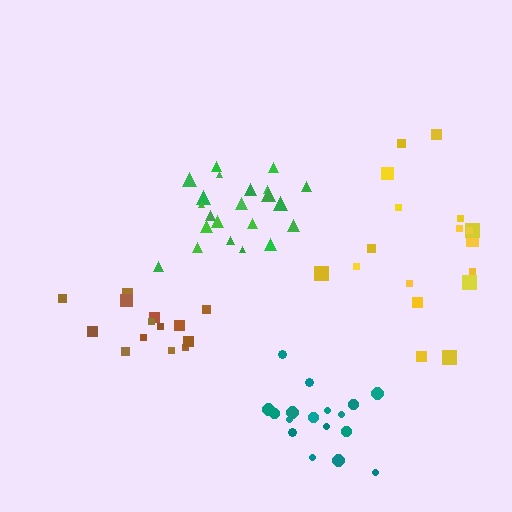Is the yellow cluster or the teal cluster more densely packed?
Teal.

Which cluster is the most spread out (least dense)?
Yellow.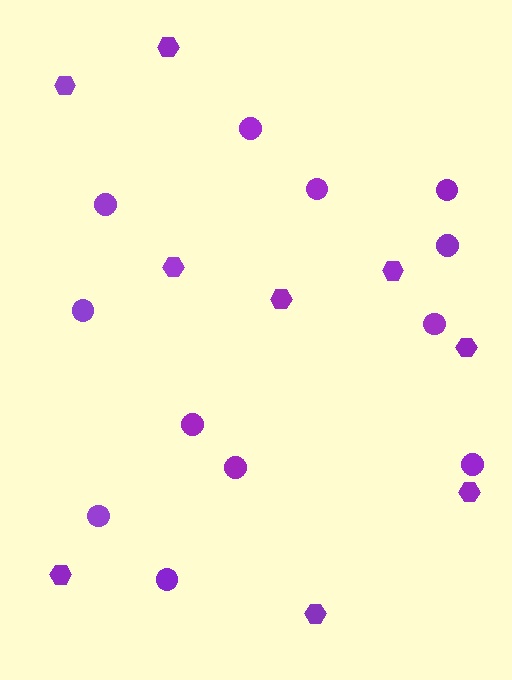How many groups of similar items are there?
There are 2 groups: one group of hexagons (9) and one group of circles (12).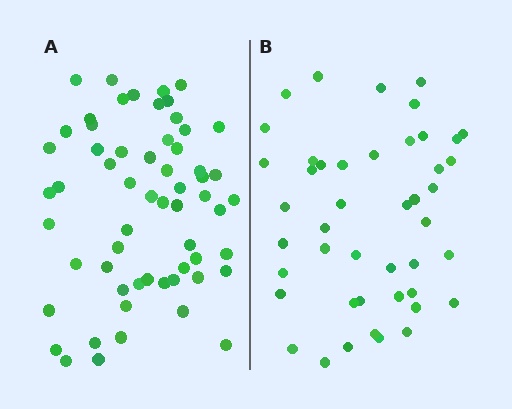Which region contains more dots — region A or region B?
Region A (the left region) has more dots.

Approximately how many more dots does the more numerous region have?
Region A has approximately 15 more dots than region B.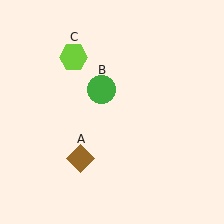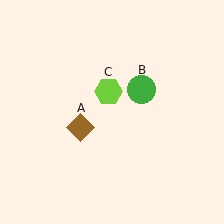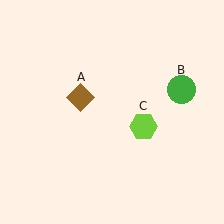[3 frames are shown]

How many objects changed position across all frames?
3 objects changed position: brown diamond (object A), green circle (object B), lime hexagon (object C).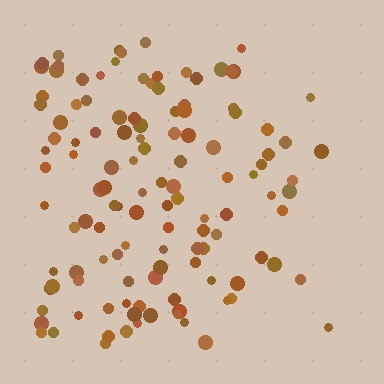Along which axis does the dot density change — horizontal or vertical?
Horizontal.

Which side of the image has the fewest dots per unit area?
The right.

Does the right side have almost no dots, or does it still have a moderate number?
Still a moderate number, just noticeably fewer than the left.